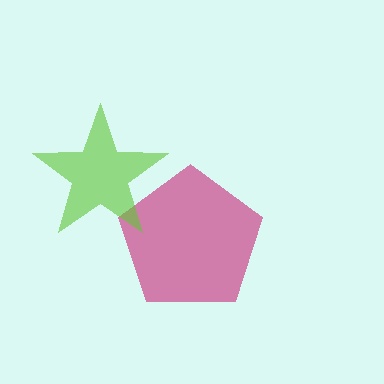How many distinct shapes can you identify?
There are 2 distinct shapes: a magenta pentagon, a lime star.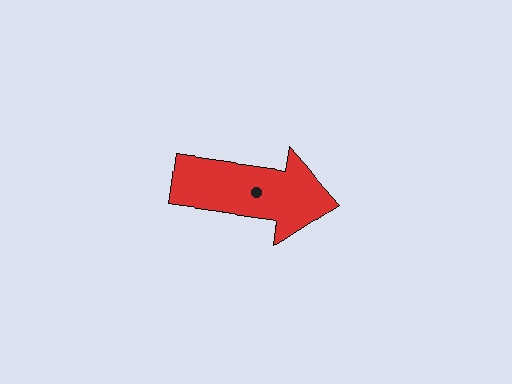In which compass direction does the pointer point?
East.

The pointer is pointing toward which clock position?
Roughly 3 o'clock.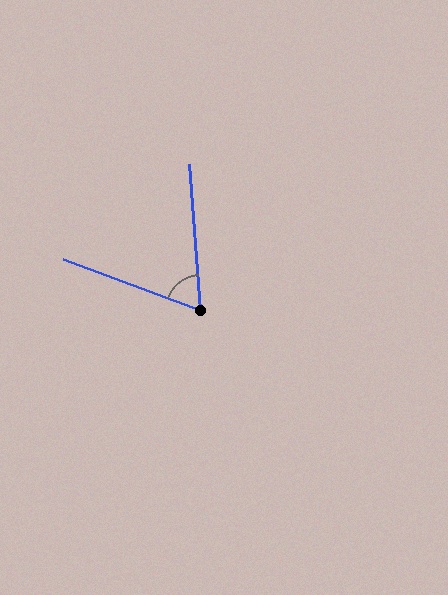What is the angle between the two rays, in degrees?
Approximately 65 degrees.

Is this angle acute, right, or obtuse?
It is acute.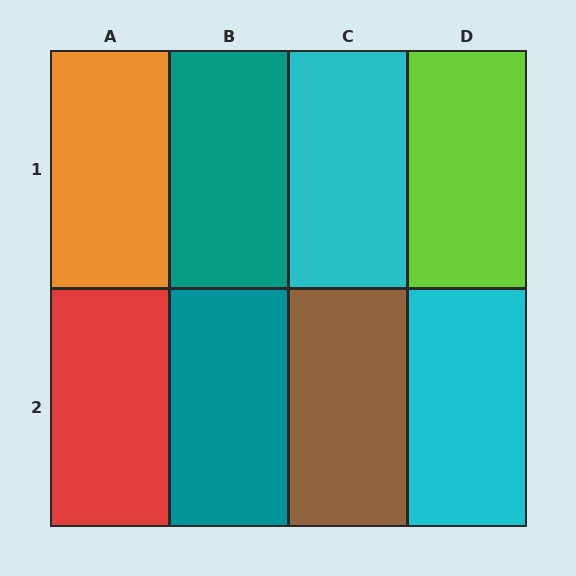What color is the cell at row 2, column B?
Teal.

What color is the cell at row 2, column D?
Cyan.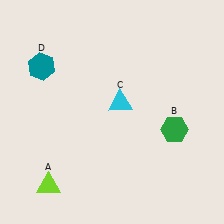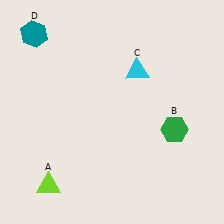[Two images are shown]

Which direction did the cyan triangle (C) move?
The cyan triangle (C) moved up.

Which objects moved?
The objects that moved are: the cyan triangle (C), the teal hexagon (D).